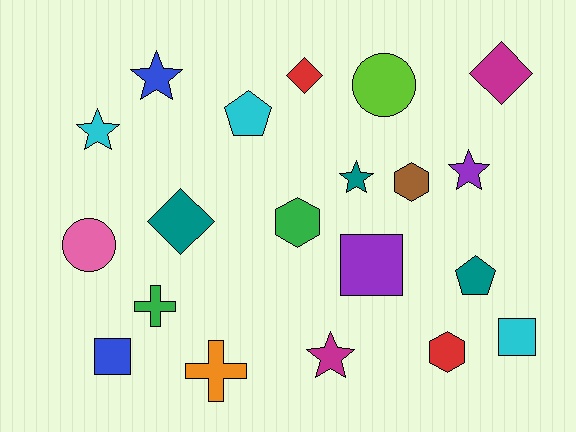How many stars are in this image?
There are 5 stars.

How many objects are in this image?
There are 20 objects.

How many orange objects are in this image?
There is 1 orange object.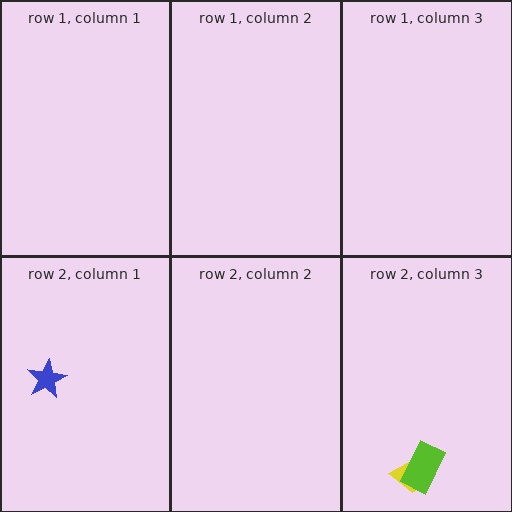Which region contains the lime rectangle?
The row 2, column 3 region.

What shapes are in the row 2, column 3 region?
The yellow trapezoid, the lime rectangle.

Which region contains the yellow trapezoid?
The row 2, column 3 region.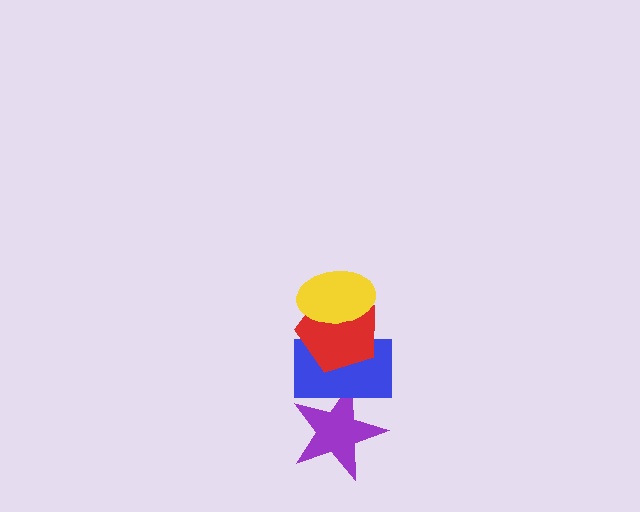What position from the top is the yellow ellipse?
The yellow ellipse is 1st from the top.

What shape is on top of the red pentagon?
The yellow ellipse is on top of the red pentagon.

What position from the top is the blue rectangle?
The blue rectangle is 3rd from the top.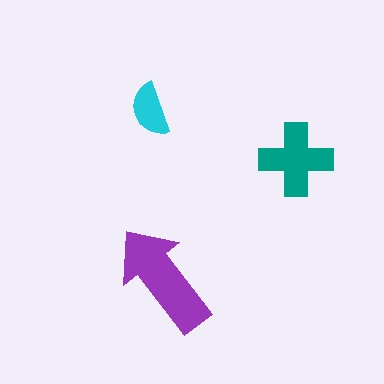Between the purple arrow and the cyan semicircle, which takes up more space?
The purple arrow.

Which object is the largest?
The purple arrow.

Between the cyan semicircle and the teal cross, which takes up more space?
The teal cross.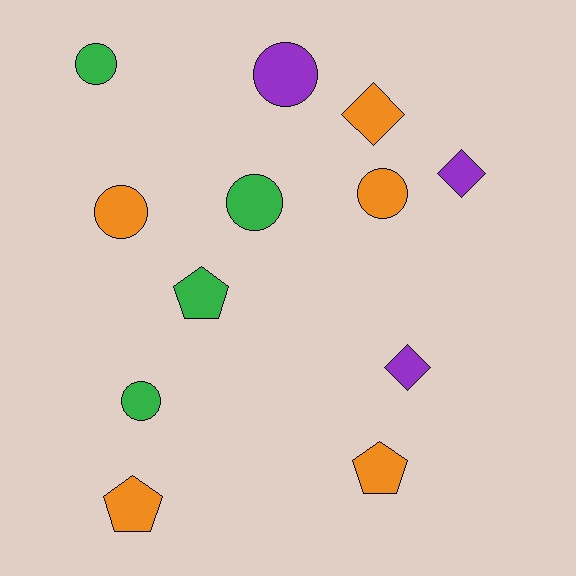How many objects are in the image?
There are 12 objects.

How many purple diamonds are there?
There are 2 purple diamonds.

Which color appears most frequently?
Orange, with 5 objects.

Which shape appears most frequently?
Circle, with 6 objects.